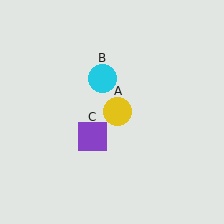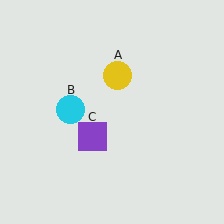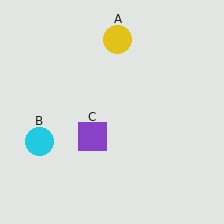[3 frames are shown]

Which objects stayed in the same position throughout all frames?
Purple square (object C) remained stationary.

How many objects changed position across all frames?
2 objects changed position: yellow circle (object A), cyan circle (object B).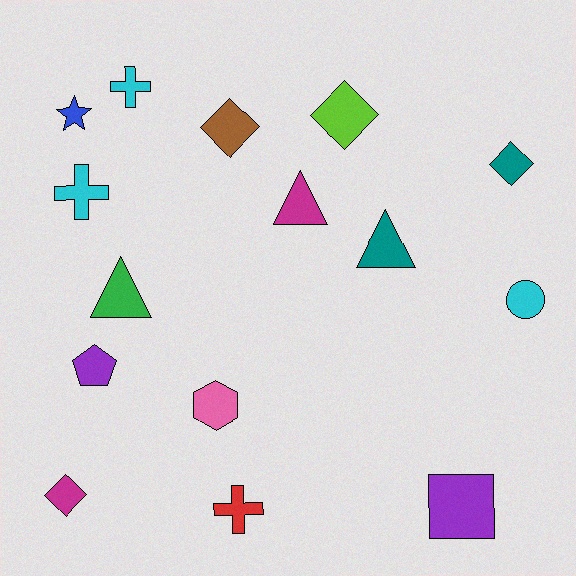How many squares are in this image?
There is 1 square.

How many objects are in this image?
There are 15 objects.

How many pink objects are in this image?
There is 1 pink object.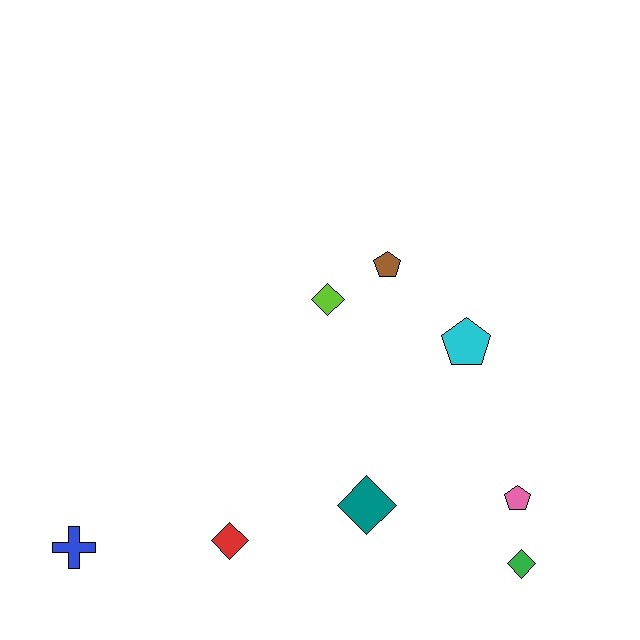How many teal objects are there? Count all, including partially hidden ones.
There is 1 teal object.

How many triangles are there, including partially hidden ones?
There are no triangles.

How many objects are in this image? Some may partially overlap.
There are 8 objects.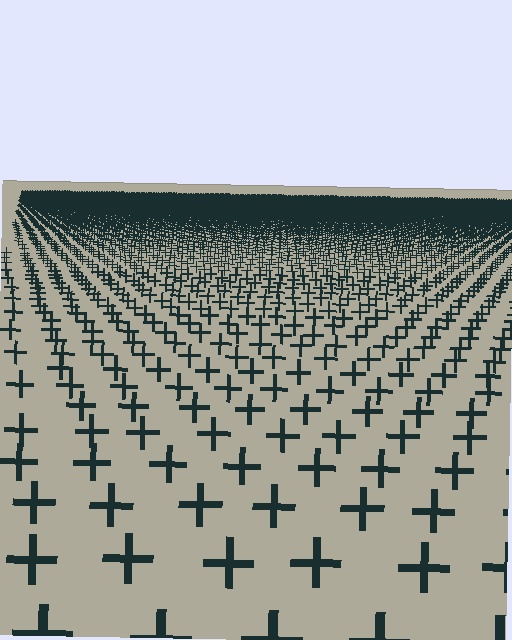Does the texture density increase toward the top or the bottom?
Density increases toward the top.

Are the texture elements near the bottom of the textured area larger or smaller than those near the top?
Larger. Near the bottom, elements are closer to the viewer and appear at a bigger on-screen size.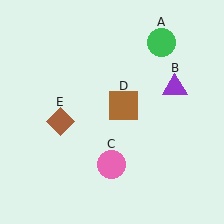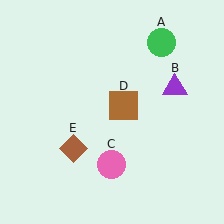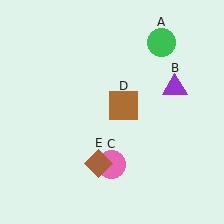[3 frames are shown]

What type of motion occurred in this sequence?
The brown diamond (object E) rotated counterclockwise around the center of the scene.